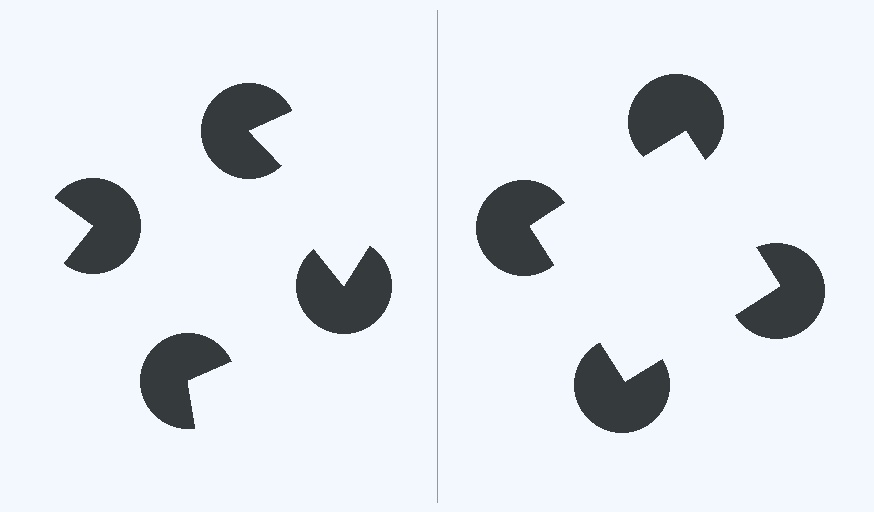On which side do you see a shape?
An illusory square appears on the right side. On the left side the wedge cuts are rotated, so no coherent shape forms.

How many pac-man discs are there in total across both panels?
8 — 4 on each side.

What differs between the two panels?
The pac-man discs are positioned identically on both sides; only the wedge orientations differ. On the right they align to a square; on the left they are misaligned.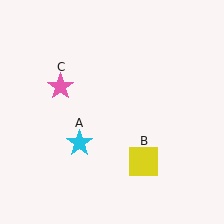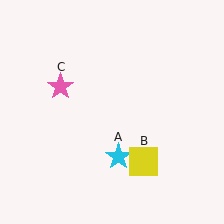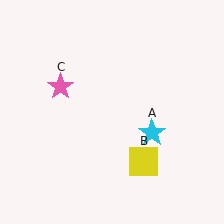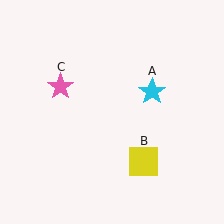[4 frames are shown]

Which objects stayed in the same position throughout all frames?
Yellow square (object B) and pink star (object C) remained stationary.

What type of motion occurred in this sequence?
The cyan star (object A) rotated counterclockwise around the center of the scene.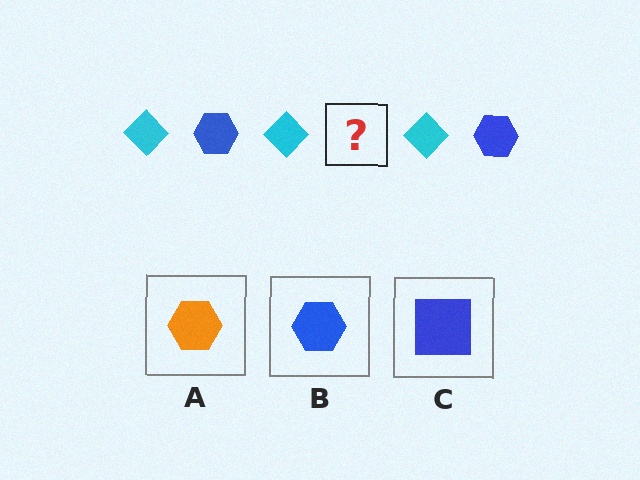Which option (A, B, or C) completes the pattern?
B.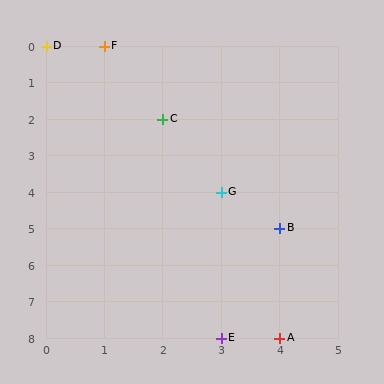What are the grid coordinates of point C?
Point C is at grid coordinates (2, 2).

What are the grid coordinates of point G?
Point G is at grid coordinates (3, 4).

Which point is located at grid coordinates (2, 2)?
Point C is at (2, 2).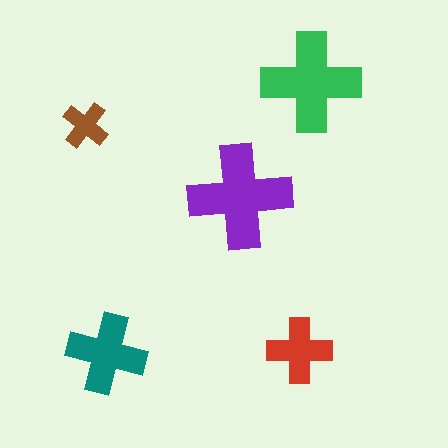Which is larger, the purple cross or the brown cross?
The purple one.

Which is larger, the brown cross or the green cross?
The green one.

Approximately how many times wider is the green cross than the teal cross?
About 1.5 times wider.